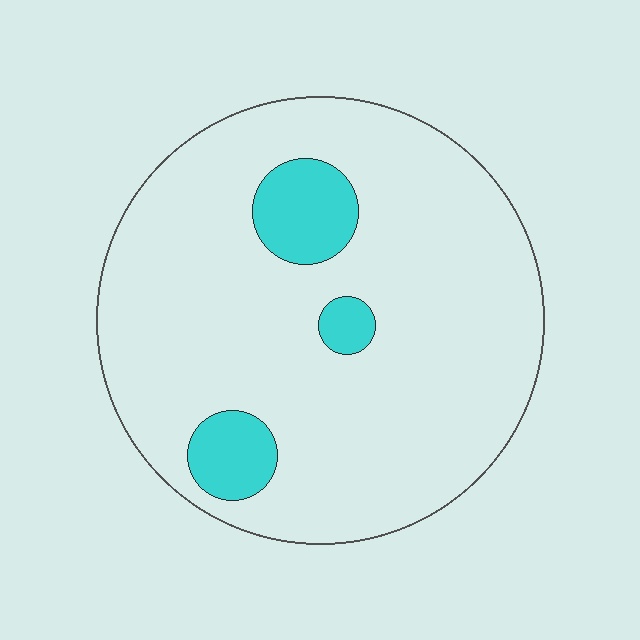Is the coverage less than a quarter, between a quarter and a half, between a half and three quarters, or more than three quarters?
Less than a quarter.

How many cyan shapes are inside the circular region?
3.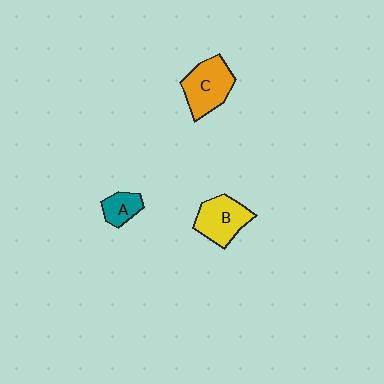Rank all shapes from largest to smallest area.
From largest to smallest: C (orange), B (yellow), A (teal).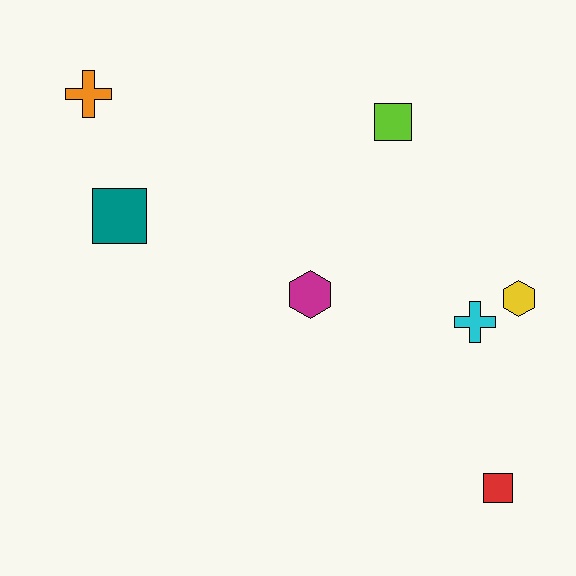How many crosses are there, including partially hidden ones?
There are 2 crosses.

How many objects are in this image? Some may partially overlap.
There are 7 objects.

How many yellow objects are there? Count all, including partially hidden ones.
There is 1 yellow object.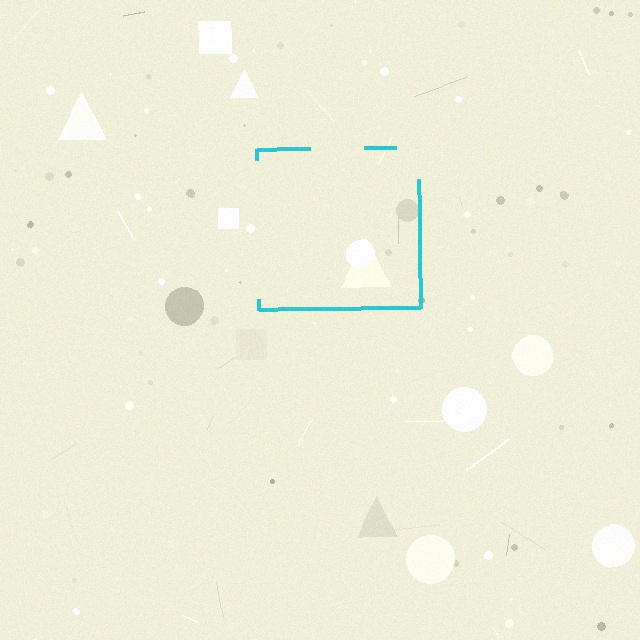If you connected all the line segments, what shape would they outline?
They would outline a square.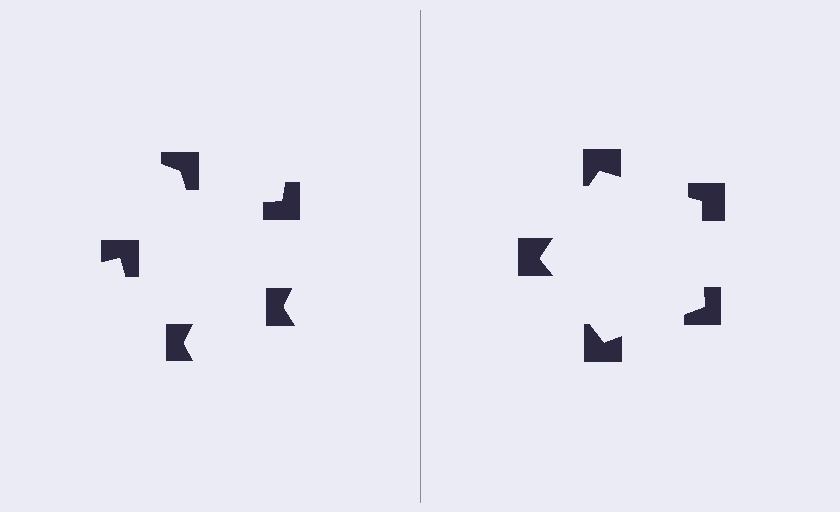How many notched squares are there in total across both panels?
10 — 5 on each side.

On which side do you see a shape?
An illusory pentagon appears on the right side. On the left side the wedge cuts are rotated, so no coherent shape forms.